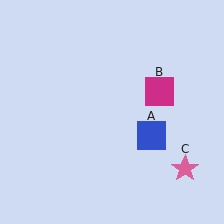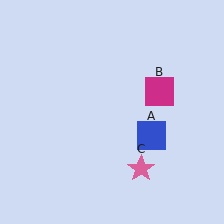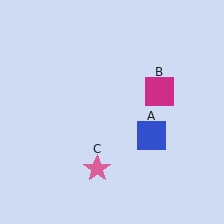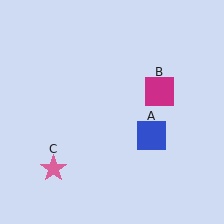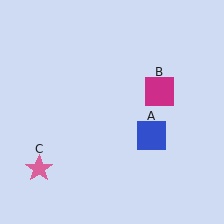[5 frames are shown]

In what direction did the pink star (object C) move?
The pink star (object C) moved left.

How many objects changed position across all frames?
1 object changed position: pink star (object C).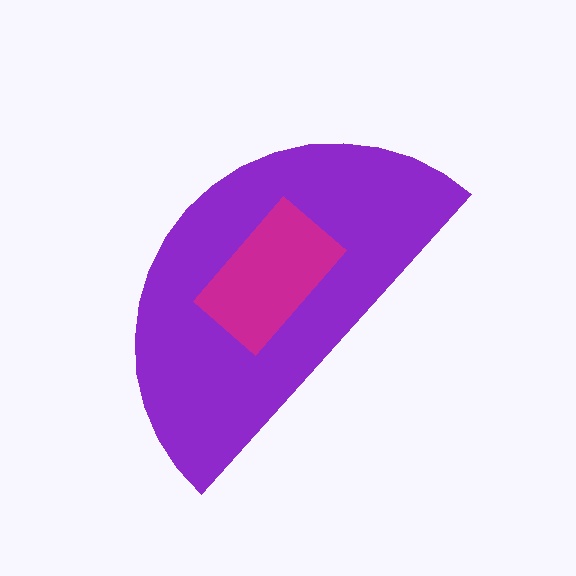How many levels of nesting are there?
2.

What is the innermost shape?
The magenta rectangle.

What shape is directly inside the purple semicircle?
The magenta rectangle.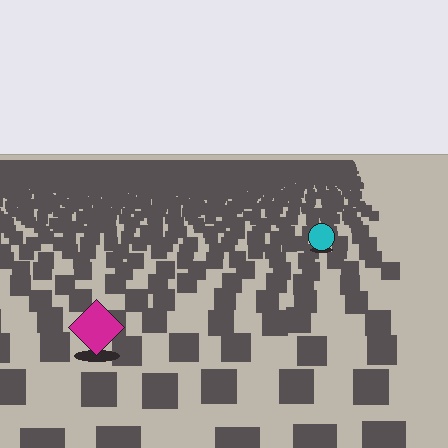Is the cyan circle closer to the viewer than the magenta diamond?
No. The magenta diamond is closer — you can tell from the texture gradient: the ground texture is coarser near it.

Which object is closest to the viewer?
The magenta diamond is closest. The texture marks near it are larger and more spread out.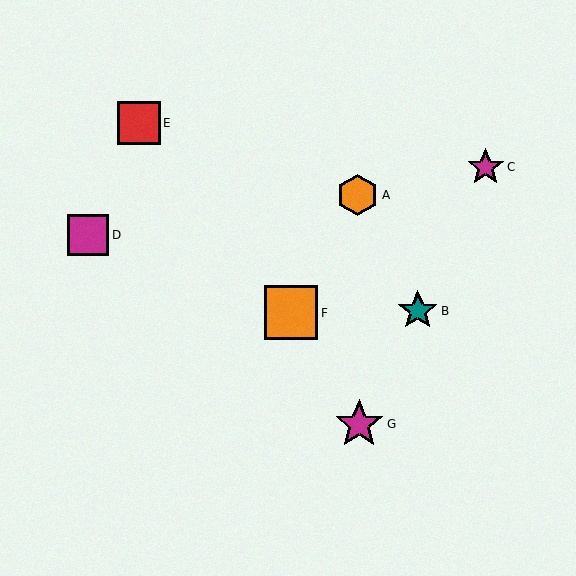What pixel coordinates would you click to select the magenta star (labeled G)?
Click at (359, 424) to select the magenta star G.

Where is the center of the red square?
The center of the red square is at (139, 123).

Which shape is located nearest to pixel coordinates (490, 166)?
The magenta star (labeled C) at (486, 167) is nearest to that location.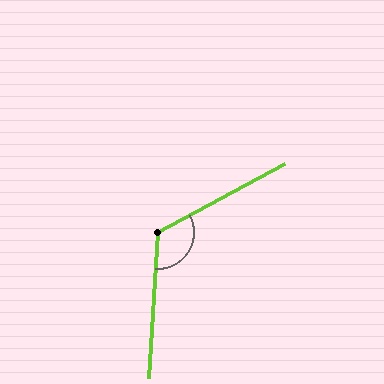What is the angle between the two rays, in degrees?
Approximately 122 degrees.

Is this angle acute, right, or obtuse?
It is obtuse.